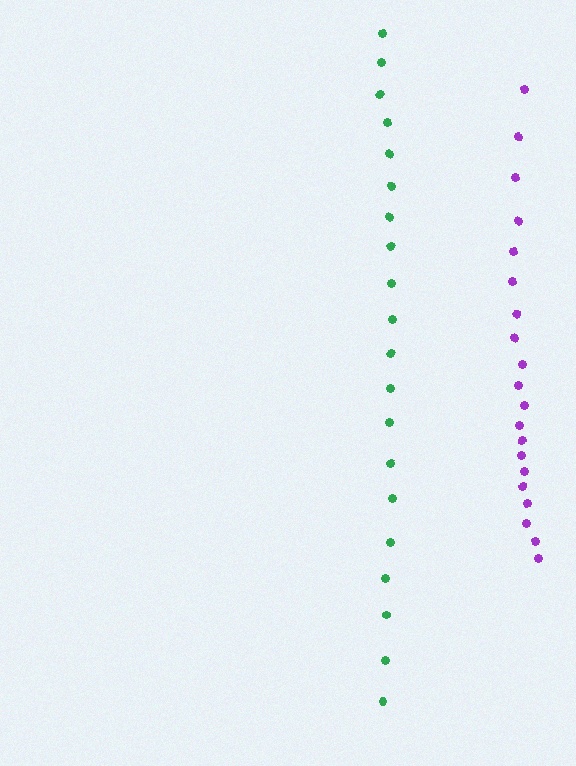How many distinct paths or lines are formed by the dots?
There are 2 distinct paths.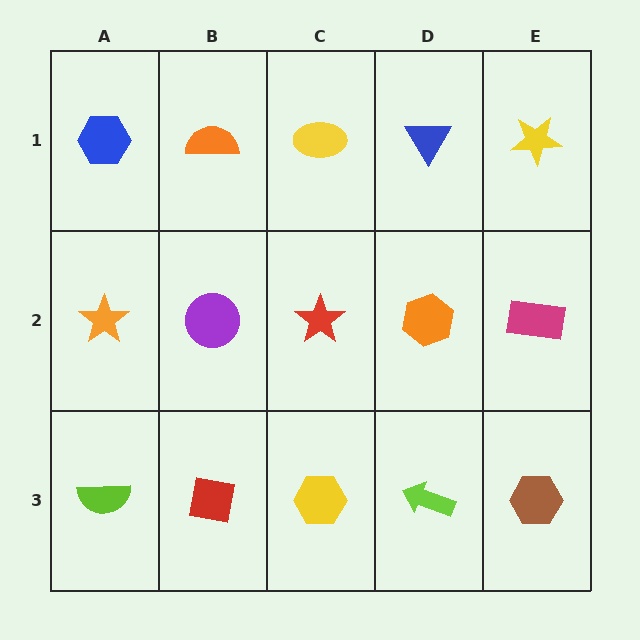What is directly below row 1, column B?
A purple circle.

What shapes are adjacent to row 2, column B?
An orange semicircle (row 1, column B), a red square (row 3, column B), an orange star (row 2, column A), a red star (row 2, column C).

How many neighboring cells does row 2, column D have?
4.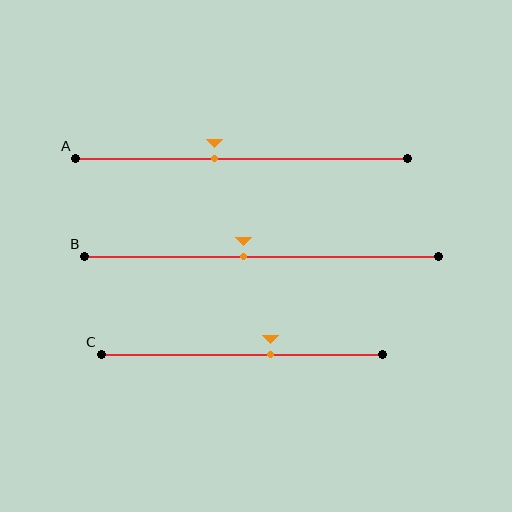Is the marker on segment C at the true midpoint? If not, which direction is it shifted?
No, the marker on segment C is shifted to the right by about 10% of the segment length.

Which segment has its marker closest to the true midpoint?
Segment B has its marker closest to the true midpoint.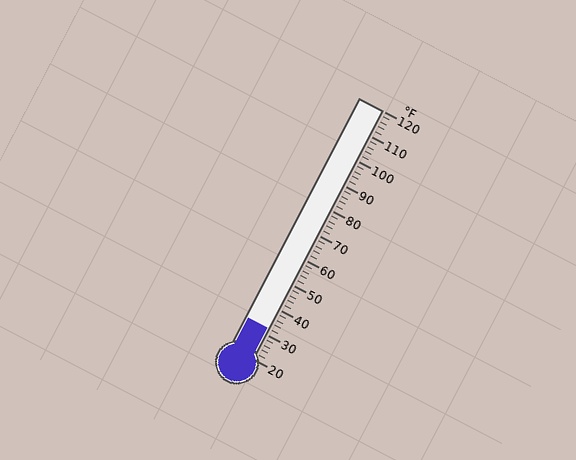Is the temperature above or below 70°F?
The temperature is below 70°F.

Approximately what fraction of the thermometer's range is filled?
The thermometer is filled to approximately 10% of its range.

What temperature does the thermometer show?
The thermometer shows approximately 32°F.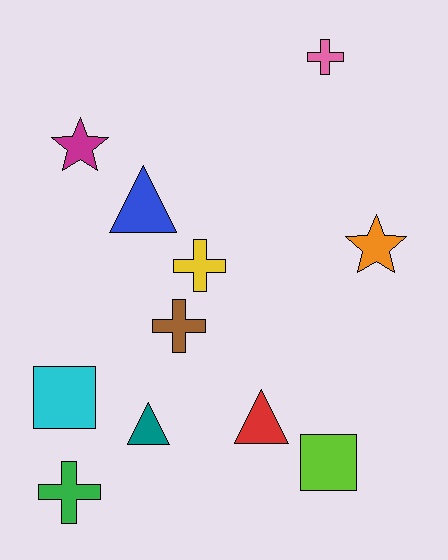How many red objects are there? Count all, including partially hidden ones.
There is 1 red object.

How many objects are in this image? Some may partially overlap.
There are 11 objects.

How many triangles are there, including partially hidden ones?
There are 3 triangles.